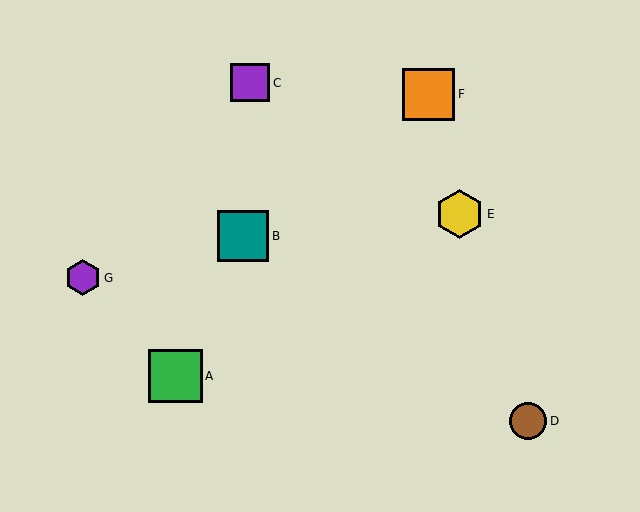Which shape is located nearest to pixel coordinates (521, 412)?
The brown circle (labeled D) at (528, 421) is nearest to that location.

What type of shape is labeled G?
Shape G is a purple hexagon.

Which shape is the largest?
The green square (labeled A) is the largest.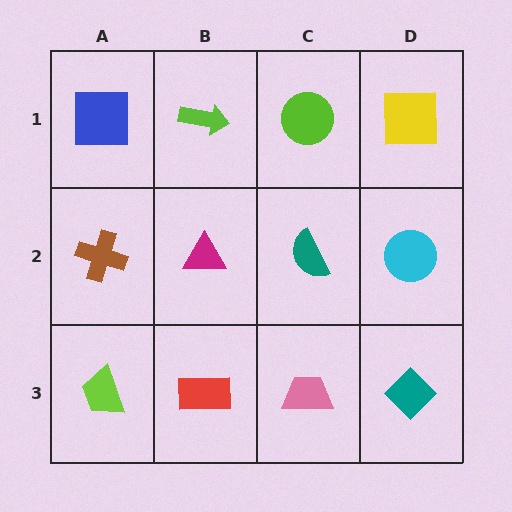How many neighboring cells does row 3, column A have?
2.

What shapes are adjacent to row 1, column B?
A magenta triangle (row 2, column B), a blue square (row 1, column A), a lime circle (row 1, column C).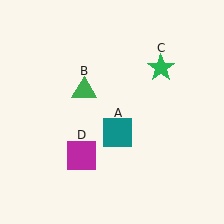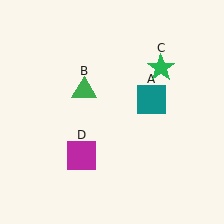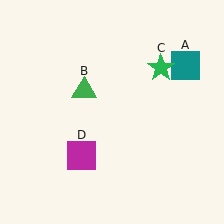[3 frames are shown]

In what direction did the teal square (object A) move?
The teal square (object A) moved up and to the right.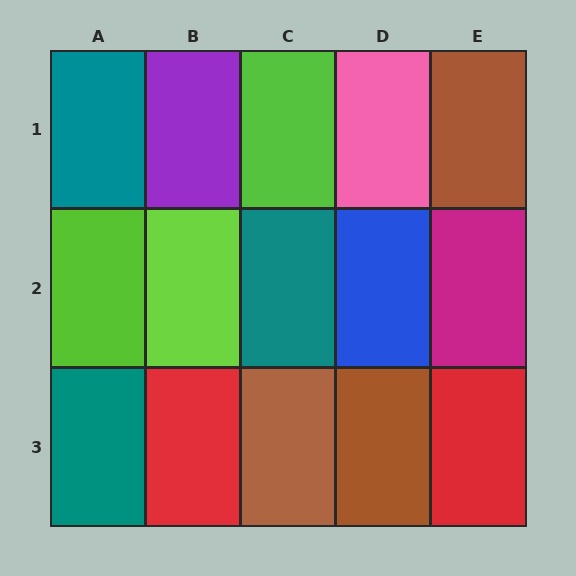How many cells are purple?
1 cell is purple.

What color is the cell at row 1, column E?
Brown.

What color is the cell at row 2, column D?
Blue.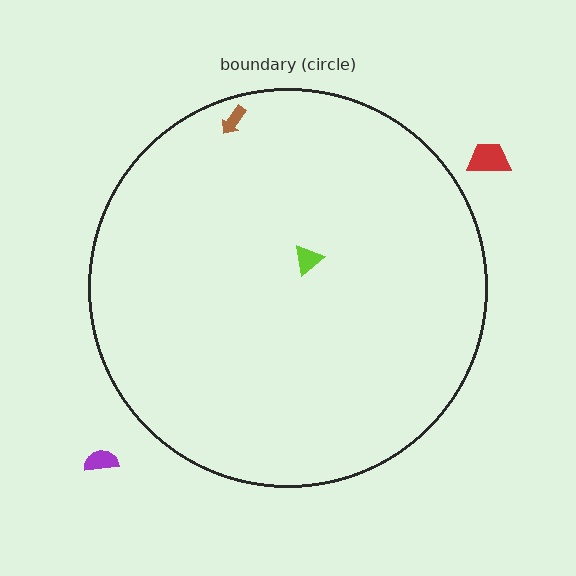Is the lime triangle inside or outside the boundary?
Inside.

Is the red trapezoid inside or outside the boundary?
Outside.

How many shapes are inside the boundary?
2 inside, 2 outside.